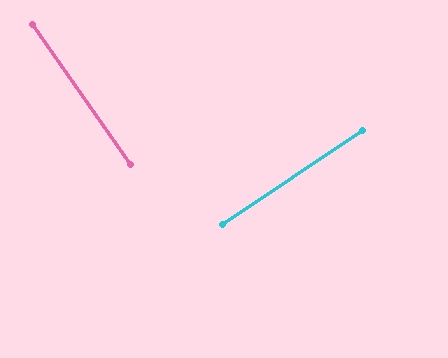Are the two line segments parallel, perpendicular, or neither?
Perpendicular — they meet at approximately 89°.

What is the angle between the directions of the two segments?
Approximately 89 degrees.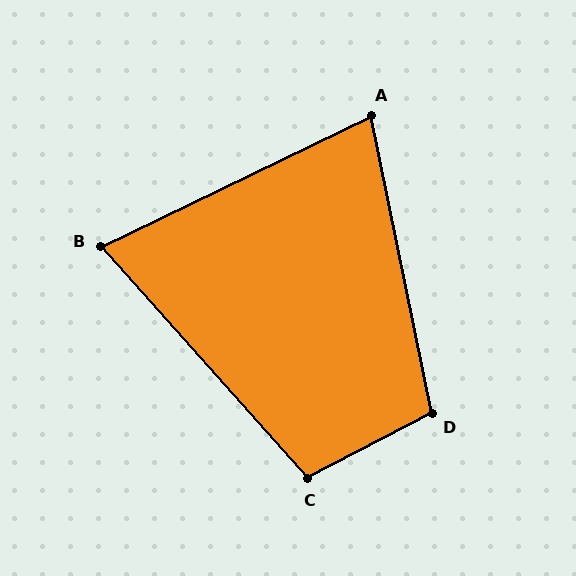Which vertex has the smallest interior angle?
B, at approximately 74 degrees.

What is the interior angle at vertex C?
Approximately 104 degrees (obtuse).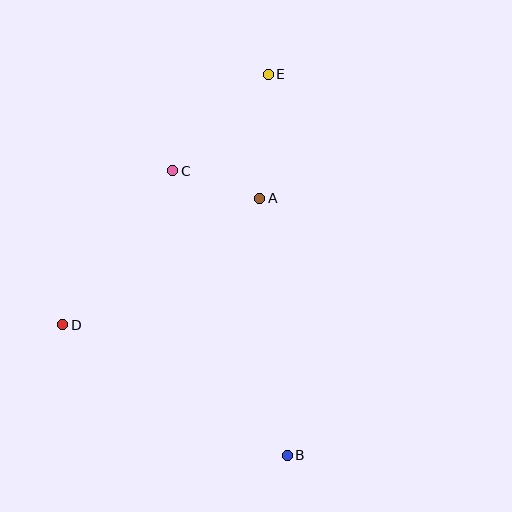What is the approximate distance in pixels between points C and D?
The distance between C and D is approximately 189 pixels.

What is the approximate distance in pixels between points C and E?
The distance between C and E is approximately 136 pixels.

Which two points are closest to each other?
Points A and C are closest to each other.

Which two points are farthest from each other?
Points B and E are farthest from each other.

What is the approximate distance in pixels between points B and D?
The distance between B and D is approximately 260 pixels.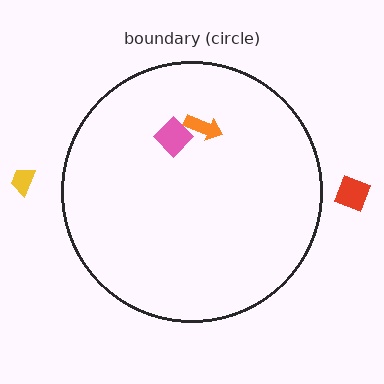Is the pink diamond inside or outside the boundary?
Inside.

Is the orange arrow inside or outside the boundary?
Inside.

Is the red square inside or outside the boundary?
Outside.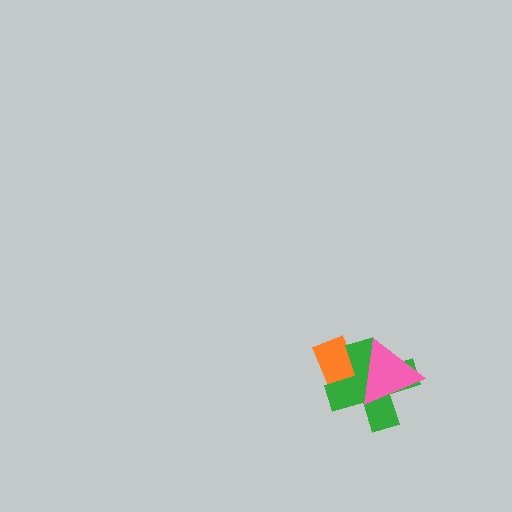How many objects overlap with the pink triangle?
2 objects overlap with the pink triangle.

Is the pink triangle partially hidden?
No, no other shape covers it.